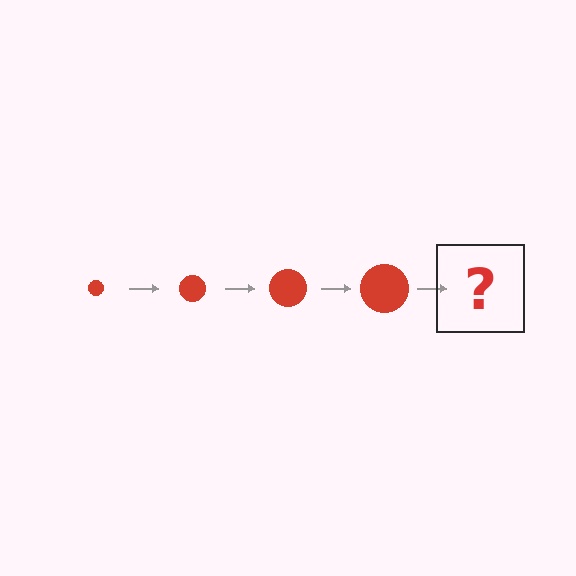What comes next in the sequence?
The next element should be a red circle, larger than the previous one.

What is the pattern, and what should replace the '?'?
The pattern is that the circle gets progressively larger each step. The '?' should be a red circle, larger than the previous one.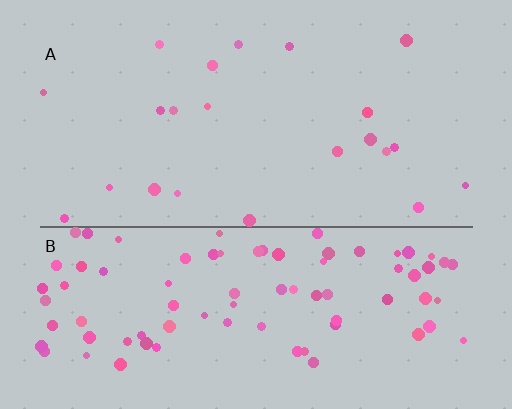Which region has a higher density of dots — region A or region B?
B (the bottom).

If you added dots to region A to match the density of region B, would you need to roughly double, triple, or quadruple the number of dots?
Approximately quadruple.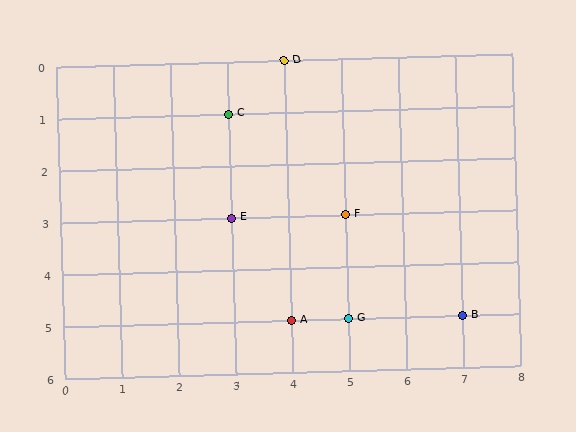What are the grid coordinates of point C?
Point C is at grid coordinates (3, 1).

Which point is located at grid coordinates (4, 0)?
Point D is at (4, 0).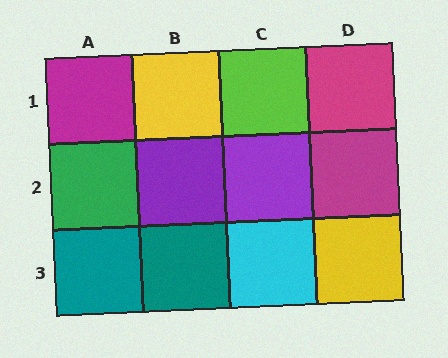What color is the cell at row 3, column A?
Teal.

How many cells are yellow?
2 cells are yellow.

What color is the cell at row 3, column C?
Cyan.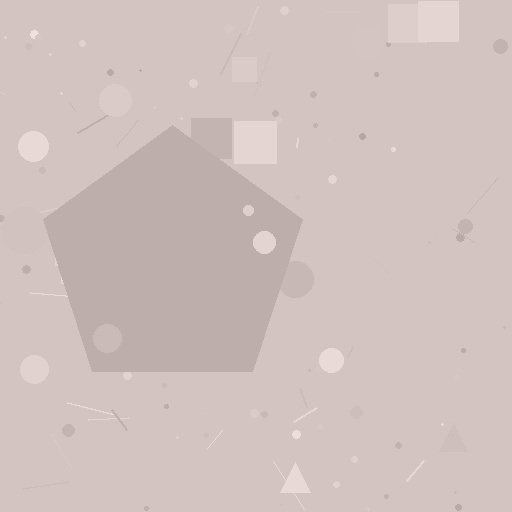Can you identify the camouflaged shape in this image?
The camouflaged shape is a pentagon.